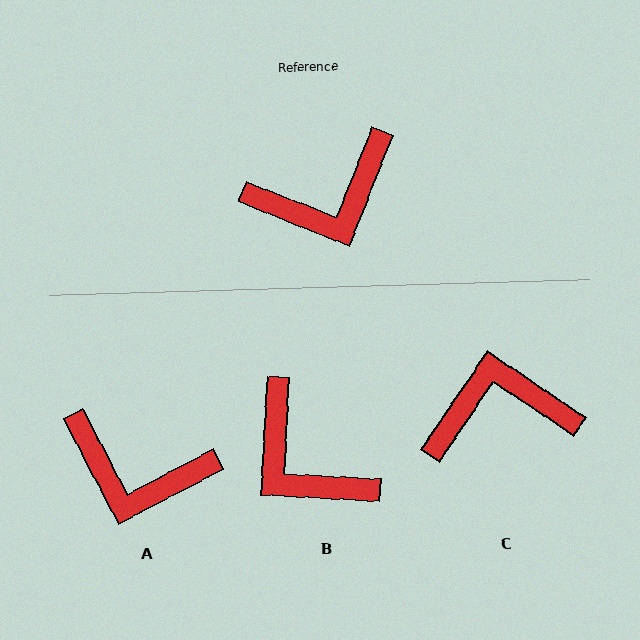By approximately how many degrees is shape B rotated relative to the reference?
Approximately 71 degrees clockwise.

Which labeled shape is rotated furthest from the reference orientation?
C, about 167 degrees away.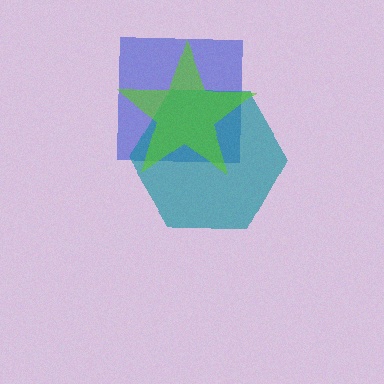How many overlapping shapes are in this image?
There are 3 overlapping shapes in the image.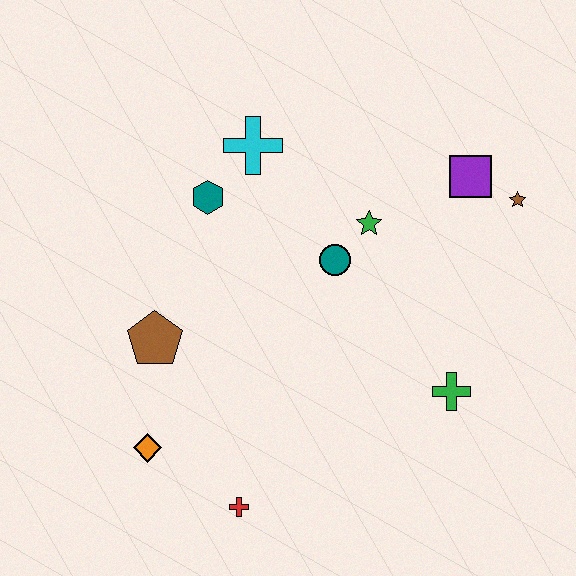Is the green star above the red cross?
Yes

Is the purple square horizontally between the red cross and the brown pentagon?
No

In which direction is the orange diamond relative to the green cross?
The orange diamond is to the left of the green cross.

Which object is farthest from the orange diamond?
The brown star is farthest from the orange diamond.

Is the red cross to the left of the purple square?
Yes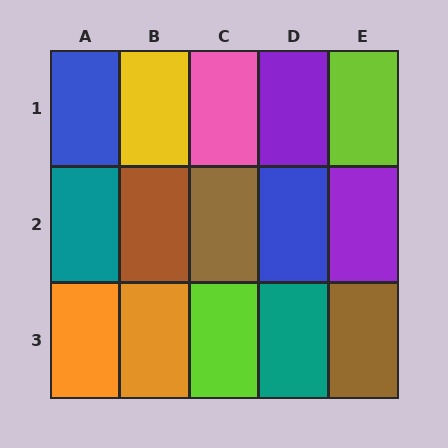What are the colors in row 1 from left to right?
Blue, yellow, pink, purple, lime.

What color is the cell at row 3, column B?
Orange.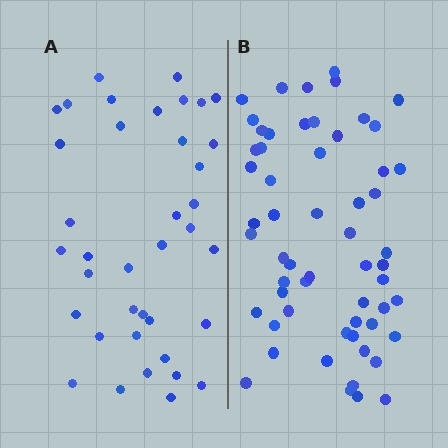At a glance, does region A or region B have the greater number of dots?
Region B (the right region) has more dots.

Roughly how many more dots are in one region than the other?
Region B has approximately 20 more dots than region A.